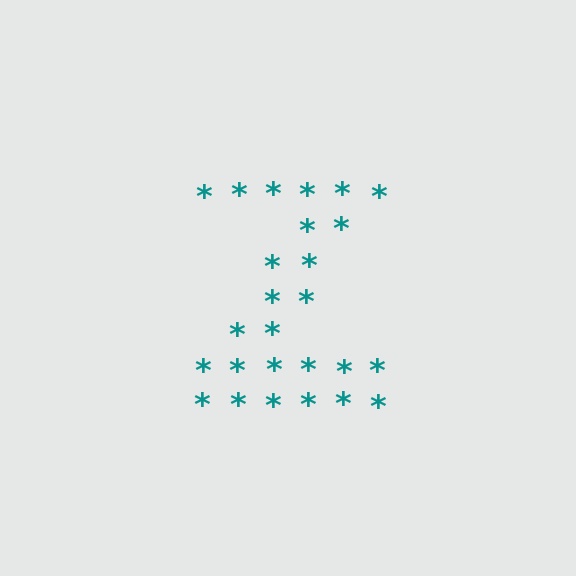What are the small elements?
The small elements are asterisks.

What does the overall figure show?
The overall figure shows the letter Z.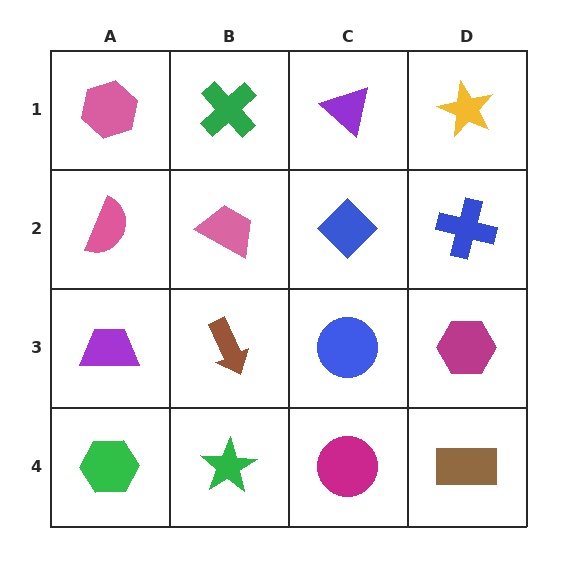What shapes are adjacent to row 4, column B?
A brown arrow (row 3, column B), a green hexagon (row 4, column A), a magenta circle (row 4, column C).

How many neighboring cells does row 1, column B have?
3.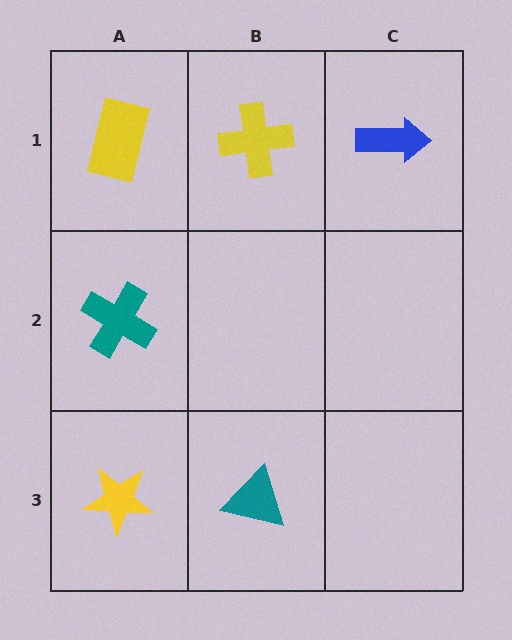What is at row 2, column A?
A teal cross.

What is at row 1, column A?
A yellow rectangle.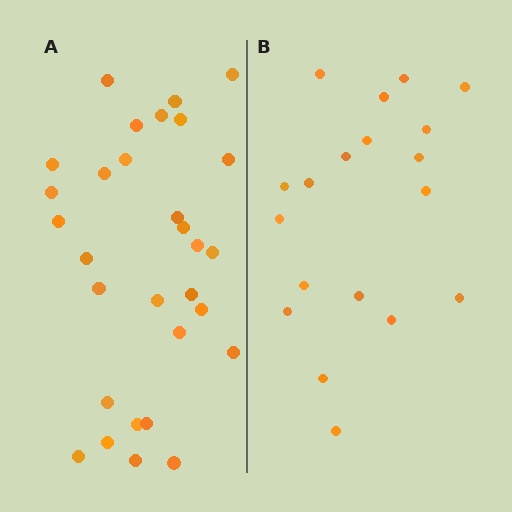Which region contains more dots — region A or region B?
Region A (the left region) has more dots.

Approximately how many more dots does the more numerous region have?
Region A has roughly 12 or so more dots than region B.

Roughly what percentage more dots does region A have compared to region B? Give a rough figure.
About 60% more.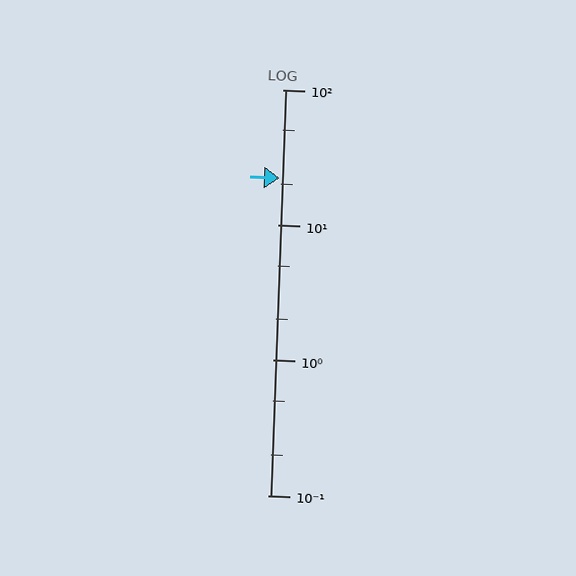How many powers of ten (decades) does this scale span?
The scale spans 3 decades, from 0.1 to 100.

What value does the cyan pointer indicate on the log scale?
The pointer indicates approximately 22.